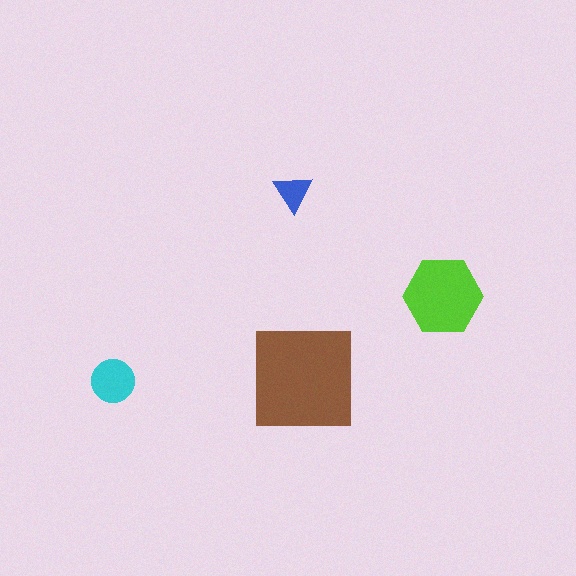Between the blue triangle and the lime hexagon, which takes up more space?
The lime hexagon.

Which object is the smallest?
The blue triangle.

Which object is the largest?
The brown square.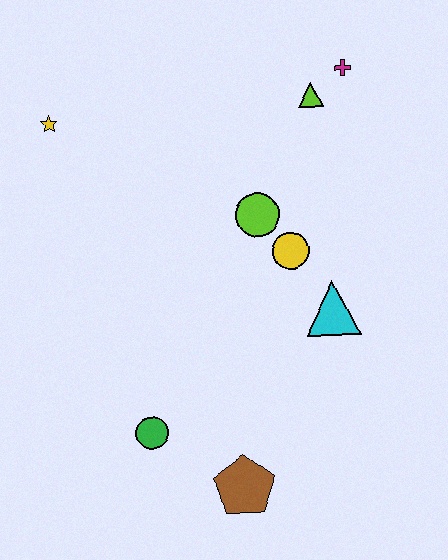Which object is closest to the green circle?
The brown pentagon is closest to the green circle.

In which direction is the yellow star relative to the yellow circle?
The yellow star is to the left of the yellow circle.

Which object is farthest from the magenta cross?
The brown pentagon is farthest from the magenta cross.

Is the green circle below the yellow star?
Yes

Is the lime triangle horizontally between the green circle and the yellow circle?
No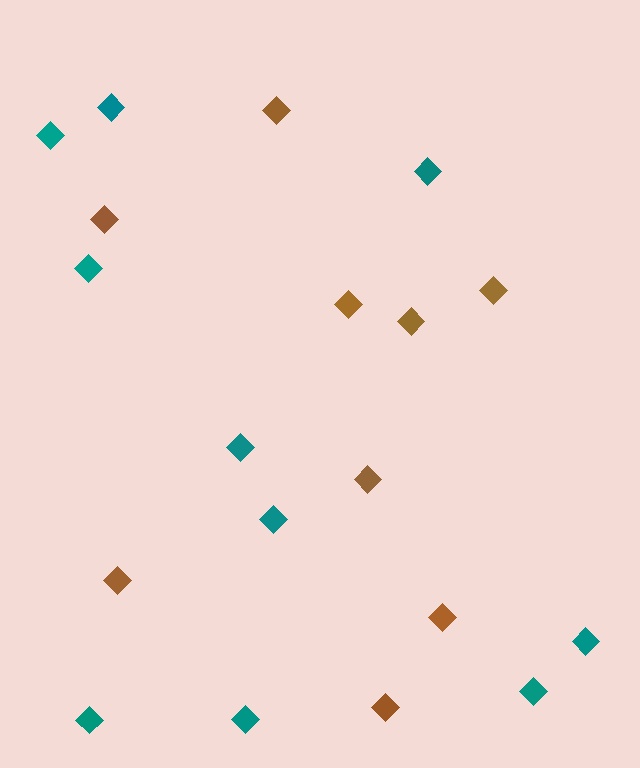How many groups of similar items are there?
There are 2 groups: one group of brown diamonds (9) and one group of teal diamonds (10).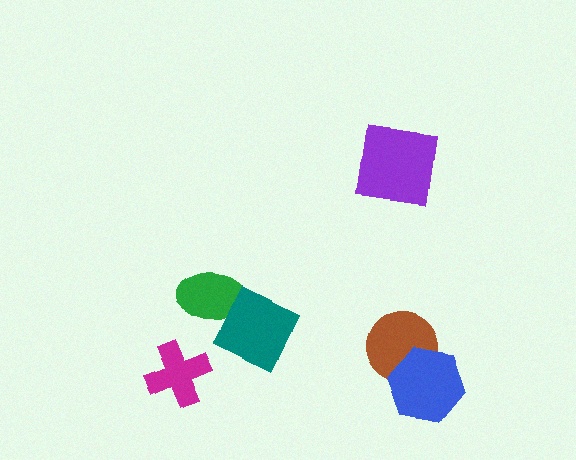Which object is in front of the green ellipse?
The teal diamond is in front of the green ellipse.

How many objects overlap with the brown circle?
1 object overlaps with the brown circle.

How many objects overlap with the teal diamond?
1 object overlaps with the teal diamond.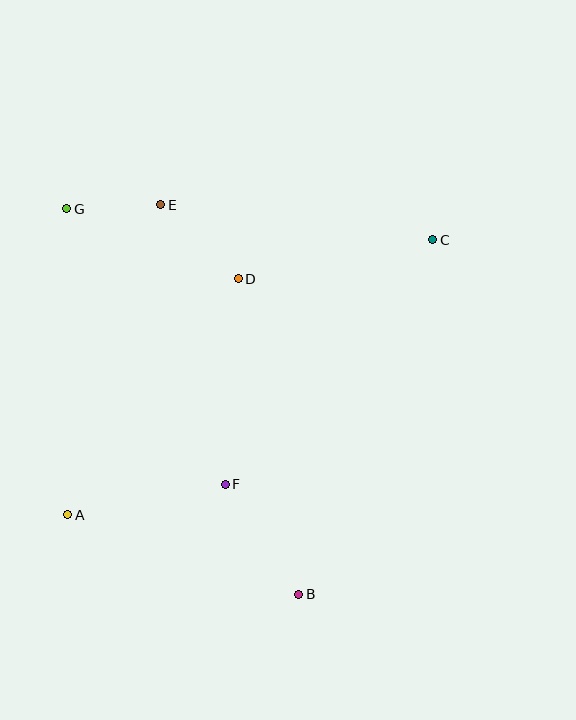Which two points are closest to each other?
Points E and G are closest to each other.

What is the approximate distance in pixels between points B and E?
The distance between B and E is approximately 413 pixels.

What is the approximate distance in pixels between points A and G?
The distance between A and G is approximately 306 pixels.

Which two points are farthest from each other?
Points A and C are farthest from each other.